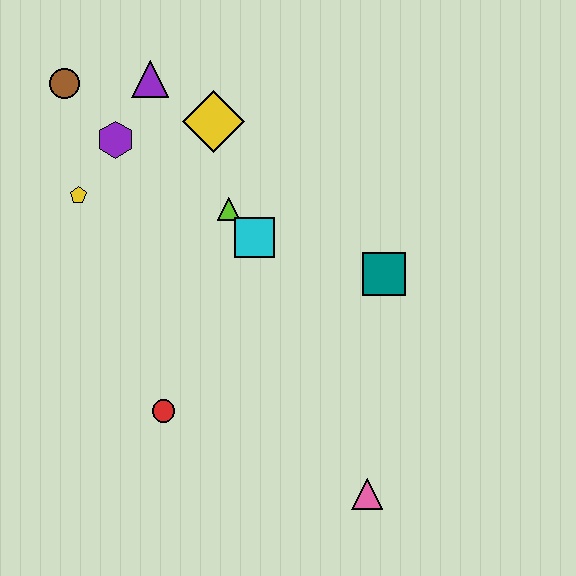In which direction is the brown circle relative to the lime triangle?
The brown circle is to the left of the lime triangle.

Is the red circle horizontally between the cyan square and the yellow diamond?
No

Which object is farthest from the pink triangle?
The brown circle is farthest from the pink triangle.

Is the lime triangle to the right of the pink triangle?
No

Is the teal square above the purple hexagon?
No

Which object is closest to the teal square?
The cyan square is closest to the teal square.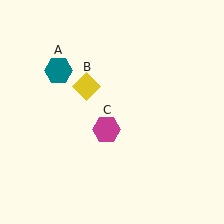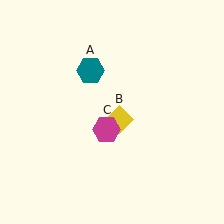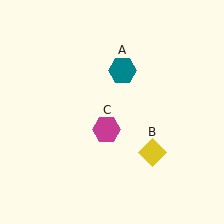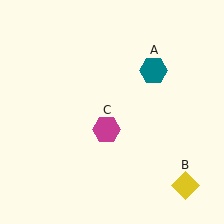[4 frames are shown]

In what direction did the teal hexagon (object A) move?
The teal hexagon (object A) moved right.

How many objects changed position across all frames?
2 objects changed position: teal hexagon (object A), yellow diamond (object B).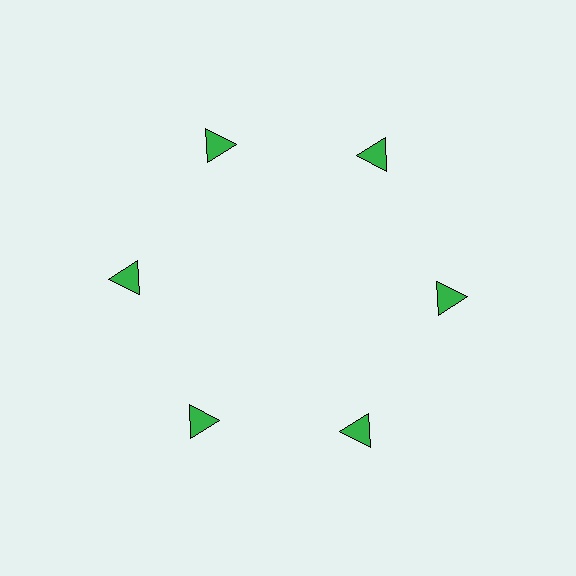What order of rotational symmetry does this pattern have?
This pattern has 6-fold rotational symmetry.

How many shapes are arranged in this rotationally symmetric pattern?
There are 6 shapes, arranged in 6 groups of 1.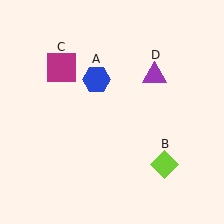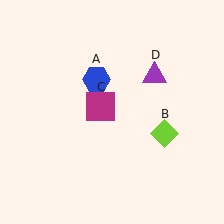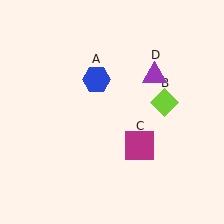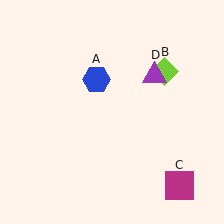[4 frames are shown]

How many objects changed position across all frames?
2 objects changed position: lime diamond (object B), magenta square (object C).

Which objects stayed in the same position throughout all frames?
Blue hexagon (object A) and purple triangle (object D) remained stationary.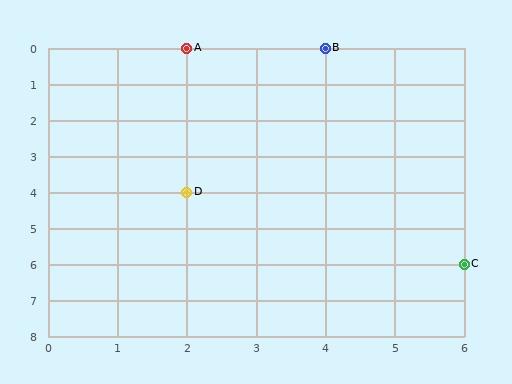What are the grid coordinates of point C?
Point C is at grid coordinates (6, 6).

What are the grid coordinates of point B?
Point B is at grid coordinates (4, 0).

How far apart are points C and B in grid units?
Points C and B are 2 columns and 6 rows apart (about 6.3 grid units diagonally).